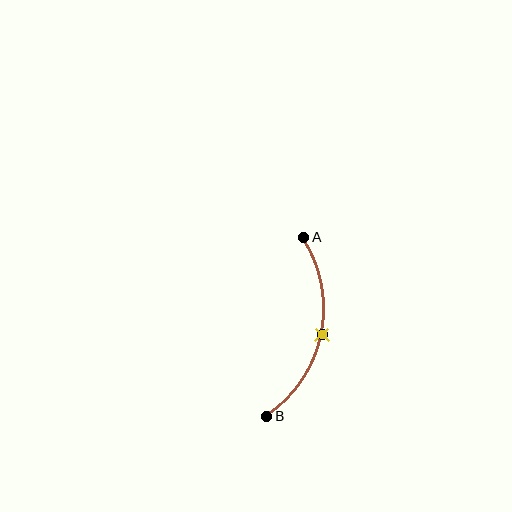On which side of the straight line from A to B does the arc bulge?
The arc bulges to the right of the straight line connecting A and B.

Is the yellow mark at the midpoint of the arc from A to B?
Yes. The yellow mark lies on the arc at equal arc-length from both A and B — it is the arc midpoint.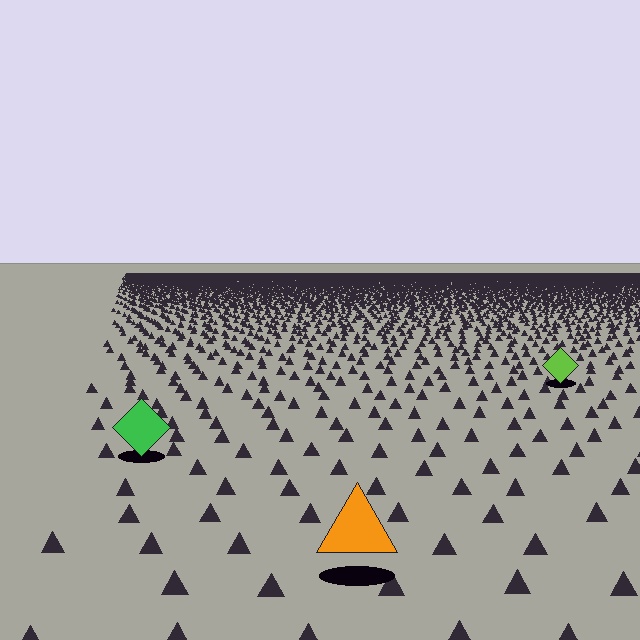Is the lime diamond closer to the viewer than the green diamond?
No. The green diamond is closer — you can tell from the texture gradient: the ground texture is coarser near it.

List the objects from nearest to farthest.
From nearest to farthest: the orange triangle, the green diamond, the lime diamond.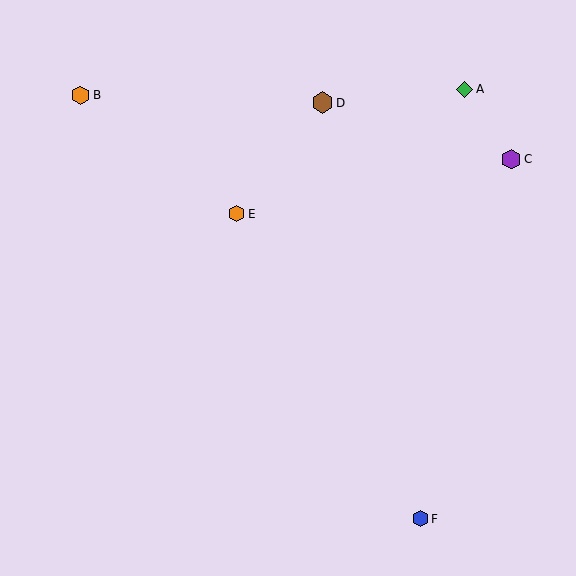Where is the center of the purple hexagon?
The center of the purple hexagon is at (511, 159).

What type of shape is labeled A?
Shape A is a green diamond.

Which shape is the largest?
The brown hexagon (labeled D) is the largest.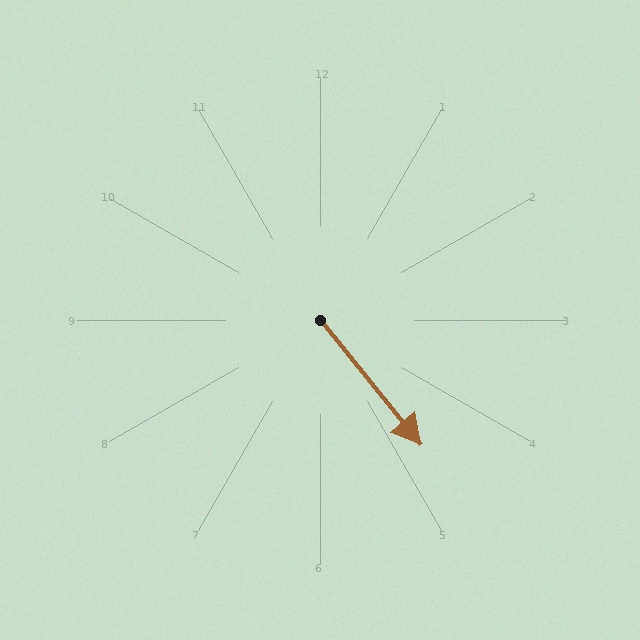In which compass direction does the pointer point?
Southeast.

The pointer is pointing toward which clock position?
Roughly 5 o'clock.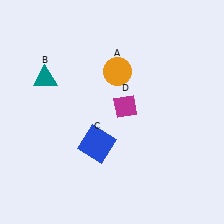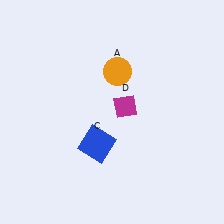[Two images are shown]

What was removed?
The teal triangle (B) was removed in Image 2.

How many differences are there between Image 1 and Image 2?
There is 1 difference between the two images.